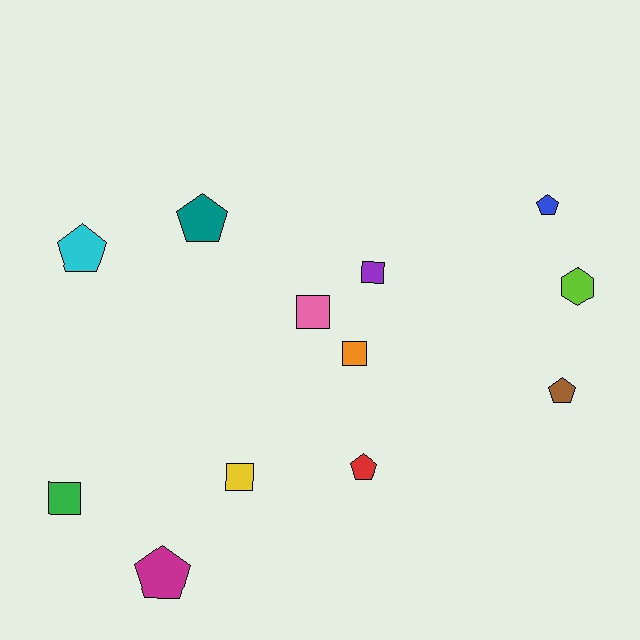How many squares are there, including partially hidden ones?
There are 5 squares.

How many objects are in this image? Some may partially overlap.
There are 12 objects.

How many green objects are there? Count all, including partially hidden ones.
There is 1 green object.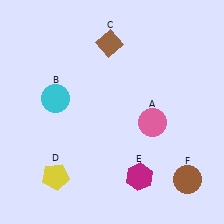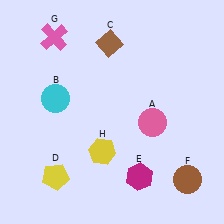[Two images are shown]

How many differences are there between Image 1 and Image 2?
There are 2 differences between the two images.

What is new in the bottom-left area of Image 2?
A yellow hexagon (H) was added in the bottom-left area of Image 2.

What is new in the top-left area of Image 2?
A pink cross (G) was added in the top-left area of Image 2.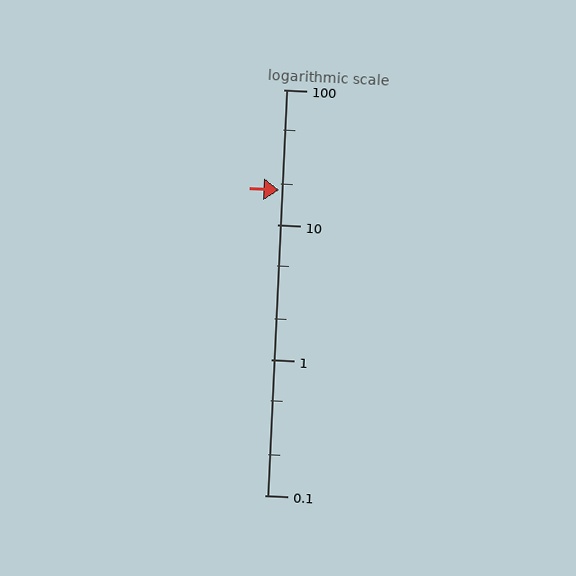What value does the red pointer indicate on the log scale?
The pointer indicates approximately 18.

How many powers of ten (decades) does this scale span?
The scale spans 3 decades, from 0.1 to 100.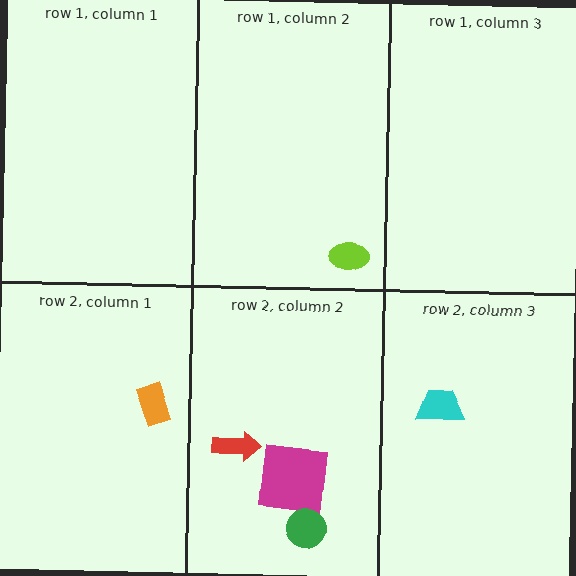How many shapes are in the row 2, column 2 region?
3.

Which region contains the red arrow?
The row 2, column 2 region.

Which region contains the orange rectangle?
The row 2, column 1 region.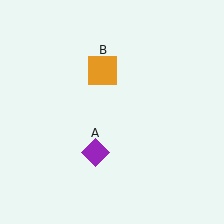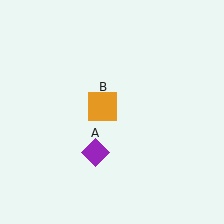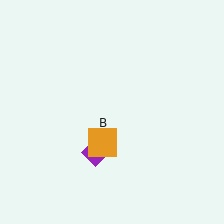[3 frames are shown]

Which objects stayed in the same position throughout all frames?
Purple diamond (object A) remained stationary.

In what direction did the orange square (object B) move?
The orange square (object B) moved down.